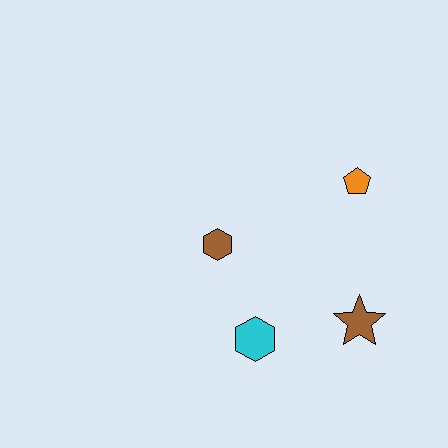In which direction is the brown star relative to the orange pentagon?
The brown star is below the orange pentagon.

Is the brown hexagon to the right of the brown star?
No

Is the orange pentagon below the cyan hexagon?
No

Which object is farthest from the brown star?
The brown hexagon is farthest from the brown star.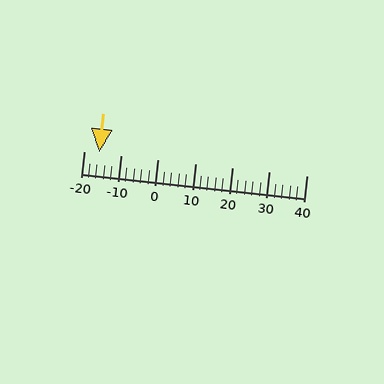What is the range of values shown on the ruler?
The ruler shows values from -20 to 40.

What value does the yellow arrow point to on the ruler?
The yellow arrow points to approximately -16.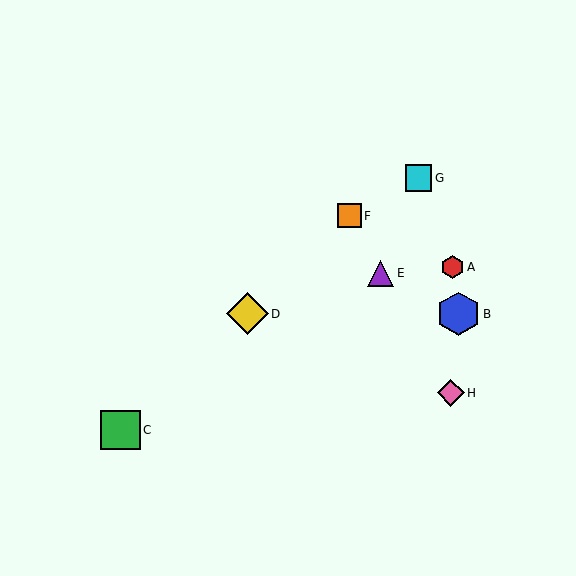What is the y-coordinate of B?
Object B is at y≈314.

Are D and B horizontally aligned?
Yes, both are at y≈314.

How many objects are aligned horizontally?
2 objects (B, D) are aligned horizontally.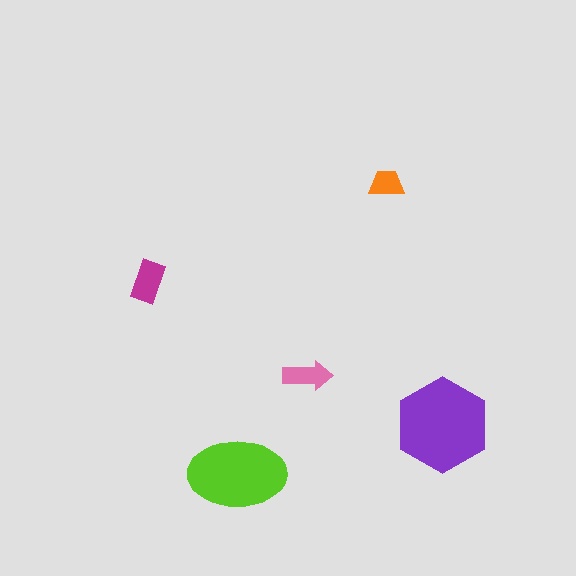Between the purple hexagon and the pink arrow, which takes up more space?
The purple hexagon.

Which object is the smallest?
The orange trapezoid.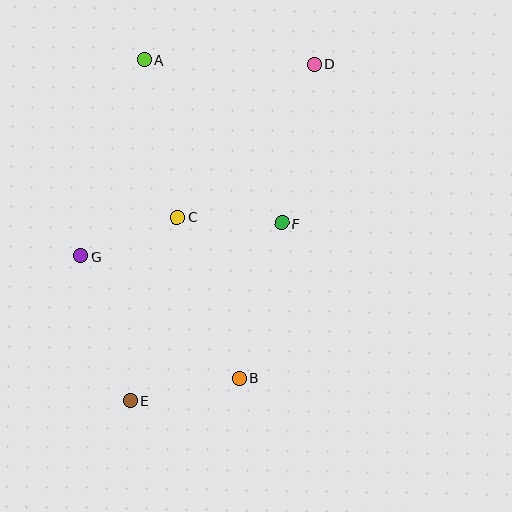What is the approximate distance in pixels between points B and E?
The distance between B and E is approximately 112 pixels.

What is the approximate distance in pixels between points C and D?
The distance between C and D is approximately 205 pixels.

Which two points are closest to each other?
Points C and G are closest to each other.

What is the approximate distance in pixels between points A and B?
The distance between A and B is approximately 332 pixels.